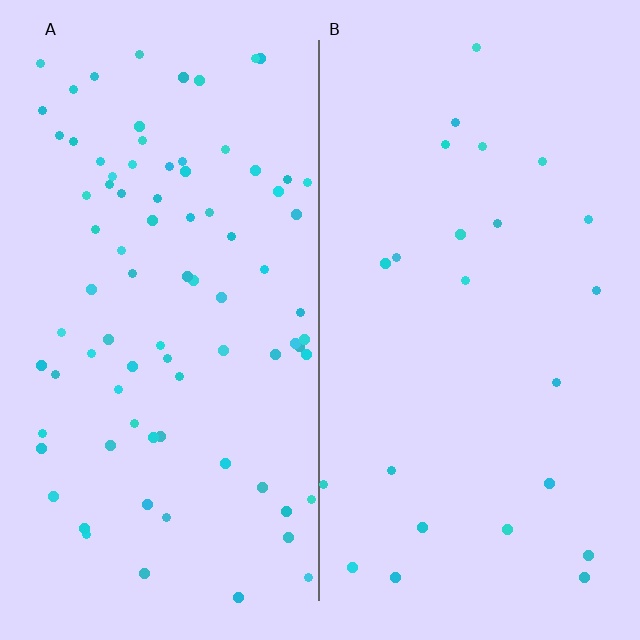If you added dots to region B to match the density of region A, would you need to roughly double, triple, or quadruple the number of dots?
Approximately quadruple.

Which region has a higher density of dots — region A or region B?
A (the left).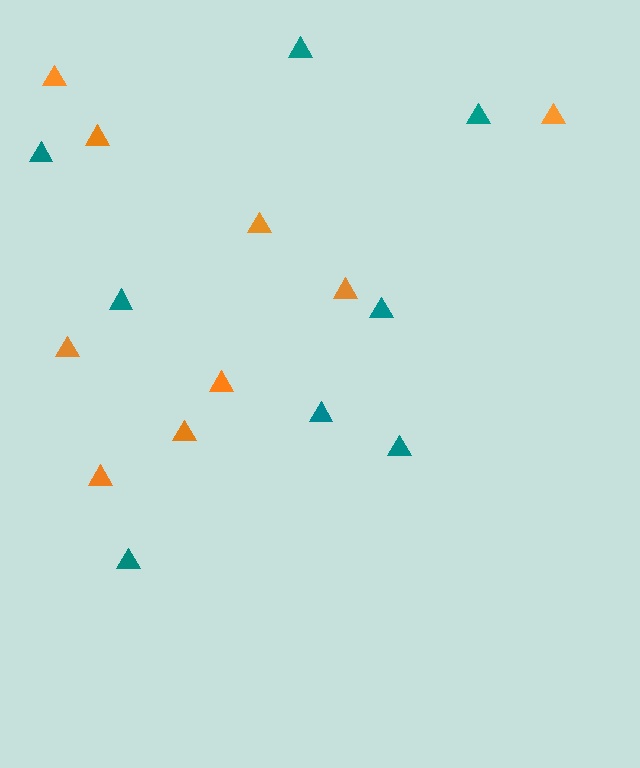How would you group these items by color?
There are 2 groups: one group of orange triangles (9) and one group of teal triangles (8).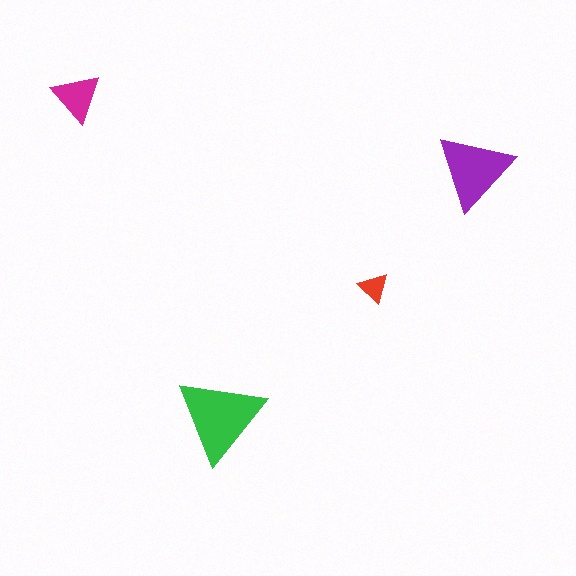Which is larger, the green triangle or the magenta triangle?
The green one.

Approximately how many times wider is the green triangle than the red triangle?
About 3 times wider.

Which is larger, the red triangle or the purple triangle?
The purple one.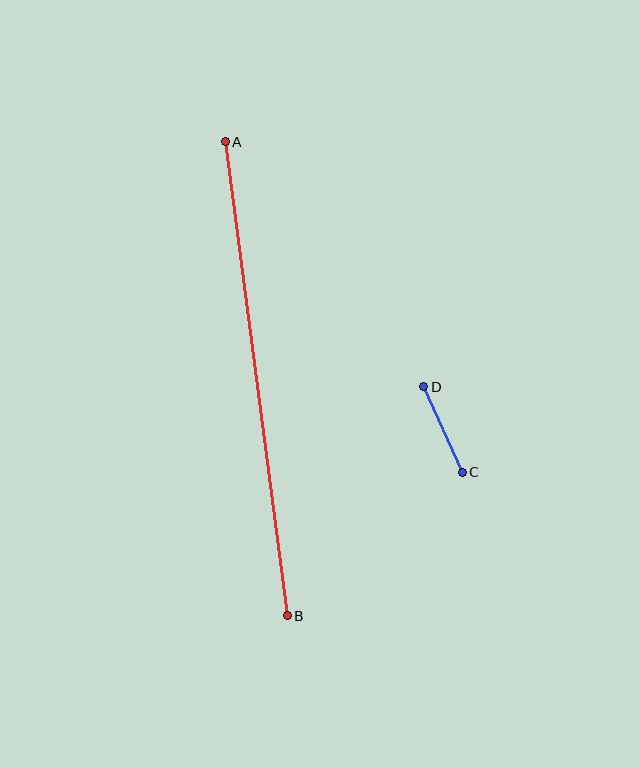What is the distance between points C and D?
The distance is approximately 94 pixels.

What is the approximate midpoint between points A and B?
The midpoint is at approximately (256, 379) pixels.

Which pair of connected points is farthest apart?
Points A and B are farthest apart.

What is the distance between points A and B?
The distance is approximately 478 pixels.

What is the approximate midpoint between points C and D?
The midpoint is at approximately (443, 429) pixels.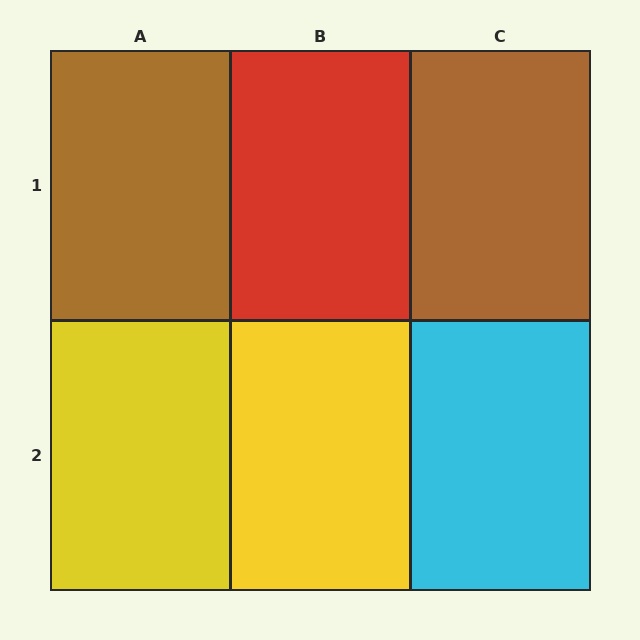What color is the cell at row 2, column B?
Yellow.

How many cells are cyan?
1 cell is cyan.